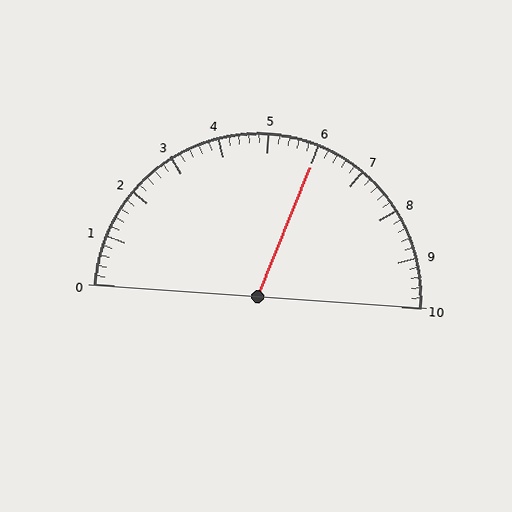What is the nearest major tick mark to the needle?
The nearest major tick mark is 6.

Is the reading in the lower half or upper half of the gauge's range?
The reading is in the upper half of the range (0 to 10).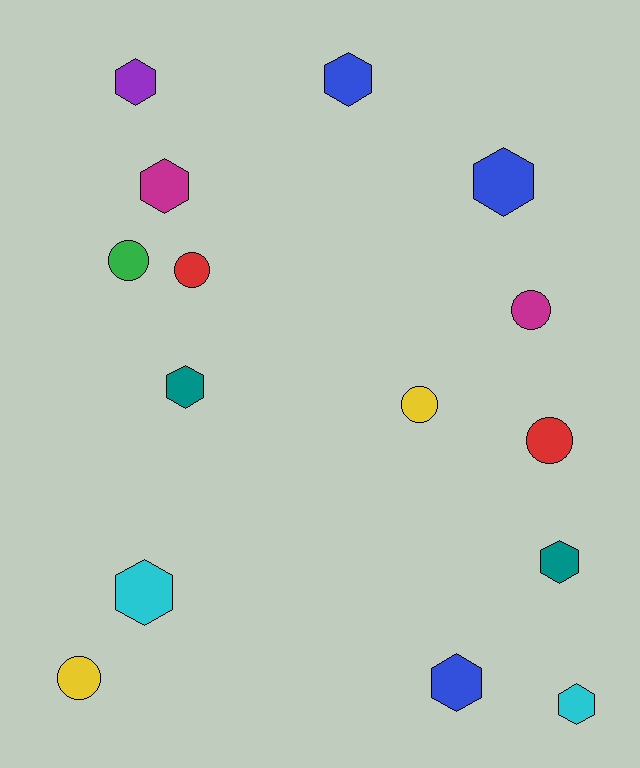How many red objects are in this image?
There are 2 red objects.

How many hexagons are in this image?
There are 9 hexagons.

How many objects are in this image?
There are 15 objects.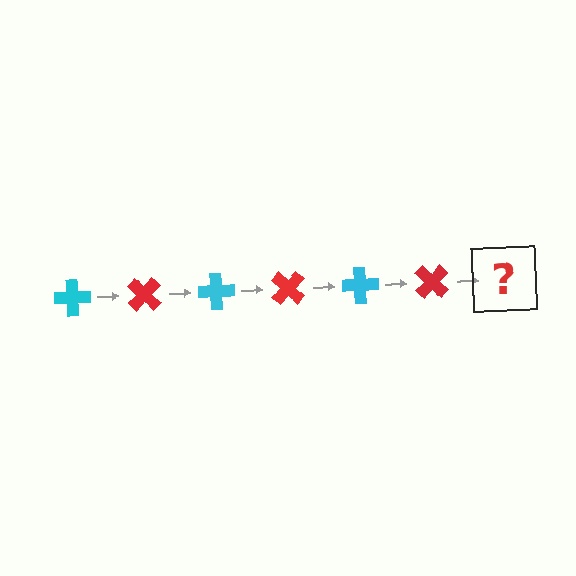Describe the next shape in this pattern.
It should be a cyan cross, rotated 270 degrees from the start.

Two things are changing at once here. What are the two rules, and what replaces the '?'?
The two rules are that it rotates 45 degrees each step and the color cycles through cyan and red. The '?' should be a cyan cross, rotated 270 degrees from the start.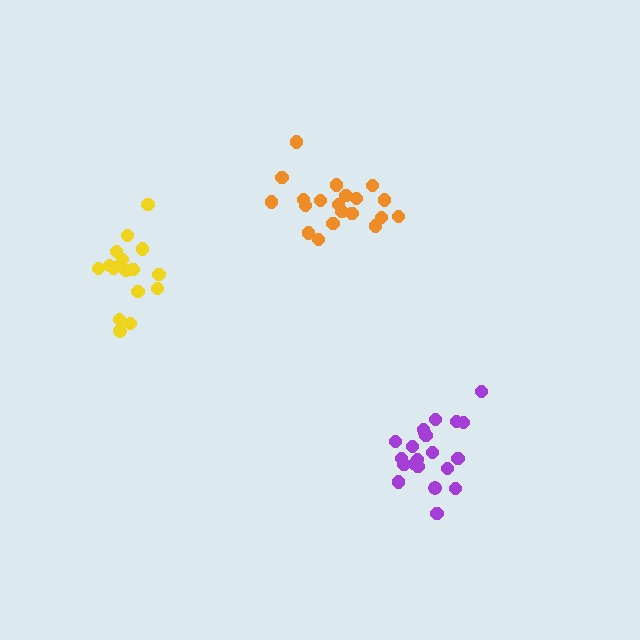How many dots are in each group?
Group 1: 16 dots, Group 2: 21 dots, Group 3: 20 dots (57 total).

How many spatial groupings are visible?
There are 3 spatial groupings.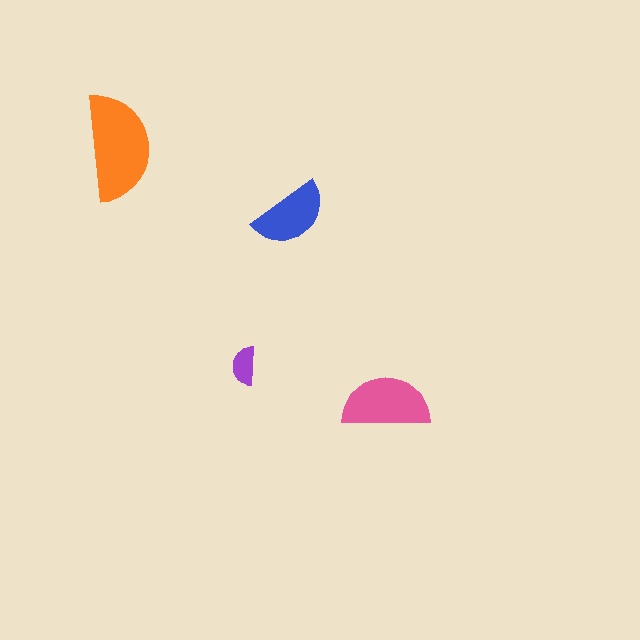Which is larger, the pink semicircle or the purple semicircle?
The pink one.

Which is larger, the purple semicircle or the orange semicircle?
The orange one.